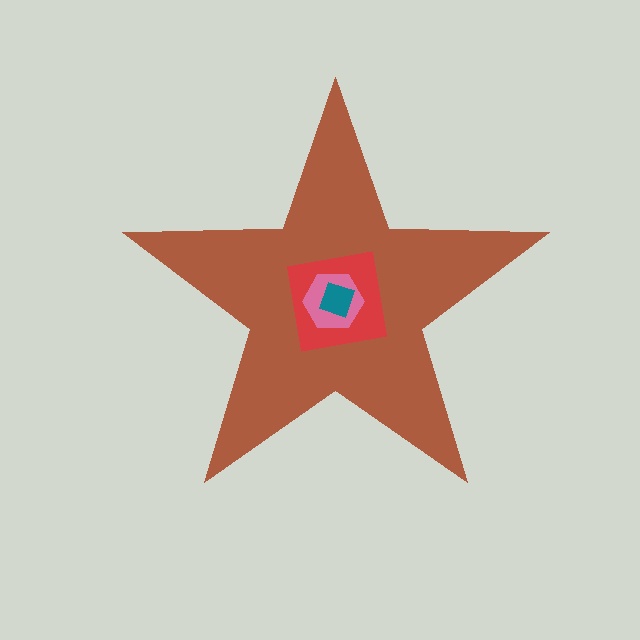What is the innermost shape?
The teal square.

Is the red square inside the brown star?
Yes.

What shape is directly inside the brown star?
The red square.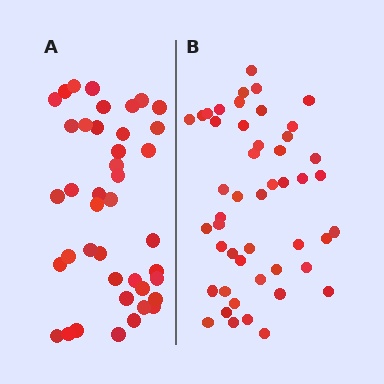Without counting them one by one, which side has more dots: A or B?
Region B (the right region) has more dots.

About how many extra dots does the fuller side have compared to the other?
Region B has roughly 8 or so more dots than region A.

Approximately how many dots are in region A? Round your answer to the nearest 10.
About 40 dots. (The exact count is 41, which rounds to 40.)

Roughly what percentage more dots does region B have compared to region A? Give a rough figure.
About 15% more.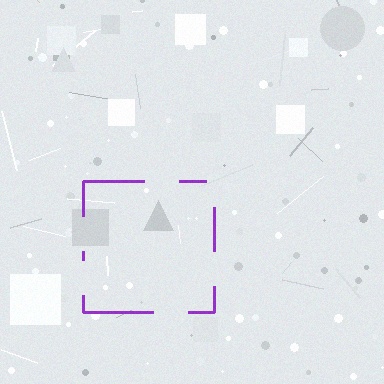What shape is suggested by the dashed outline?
The dashed outline suggests a square.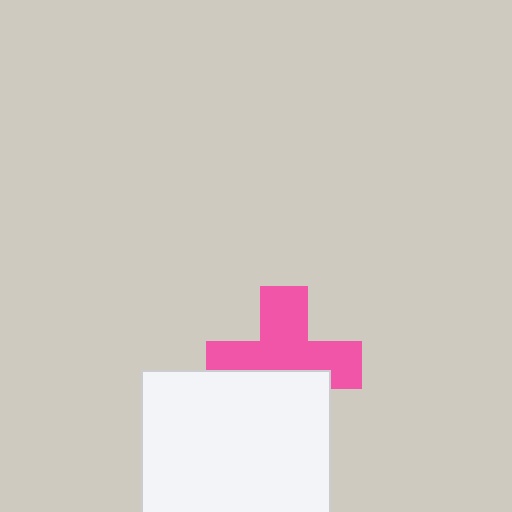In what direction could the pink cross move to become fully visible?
The pink cross could move up. That would shift it out from behind the white square entirely.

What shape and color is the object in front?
The object in front is a white square.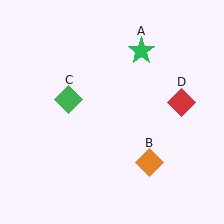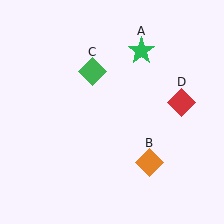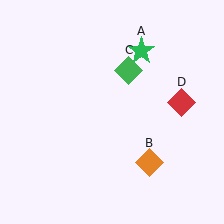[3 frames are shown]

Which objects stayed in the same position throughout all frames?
Green star (object A) and orange diamond (object B) and red diamond (object D) remained stationary.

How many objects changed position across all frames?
1 object changed position: green diamond (object C).